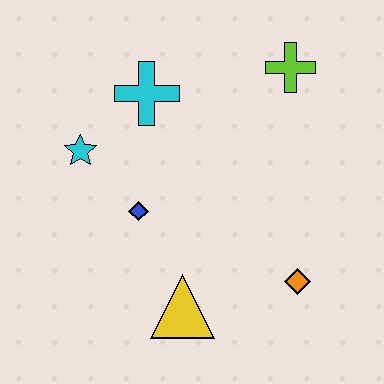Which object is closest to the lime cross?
The cyan cross is closest to the lime cross.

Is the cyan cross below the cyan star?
No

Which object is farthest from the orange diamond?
The cyan star is farthest from the orange diamond.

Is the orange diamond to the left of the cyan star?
No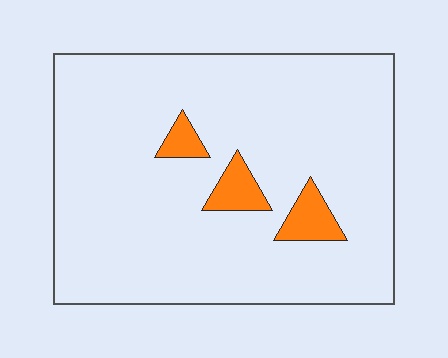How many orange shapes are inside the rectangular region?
3.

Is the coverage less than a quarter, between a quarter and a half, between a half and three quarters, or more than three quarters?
Less than a quarter.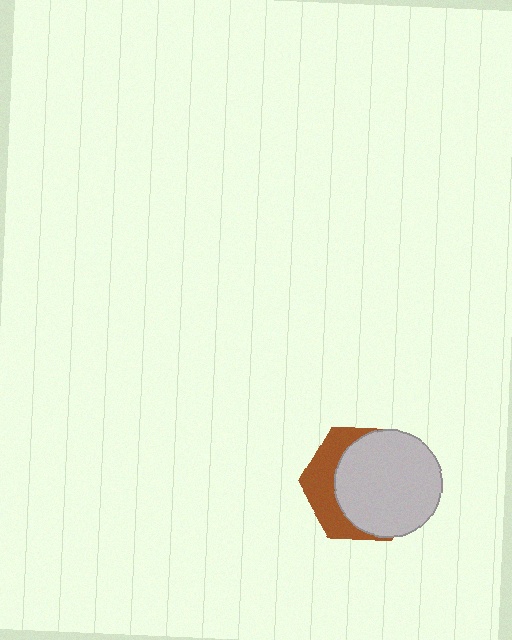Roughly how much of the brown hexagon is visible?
A small part of it is visible (roughly 34%).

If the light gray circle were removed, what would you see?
You would see the complete brown hexagon.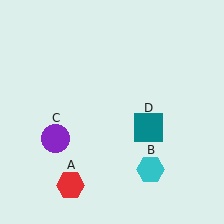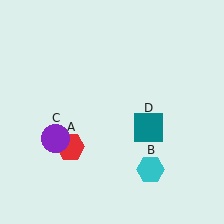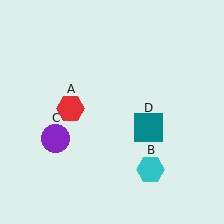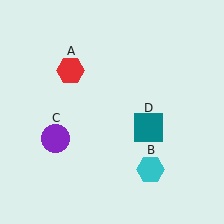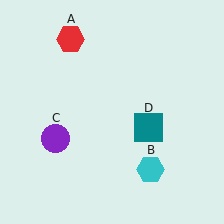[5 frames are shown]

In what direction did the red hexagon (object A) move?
The red hexagon (object A) moved up.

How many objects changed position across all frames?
1 object changed position: red hexagon (object A).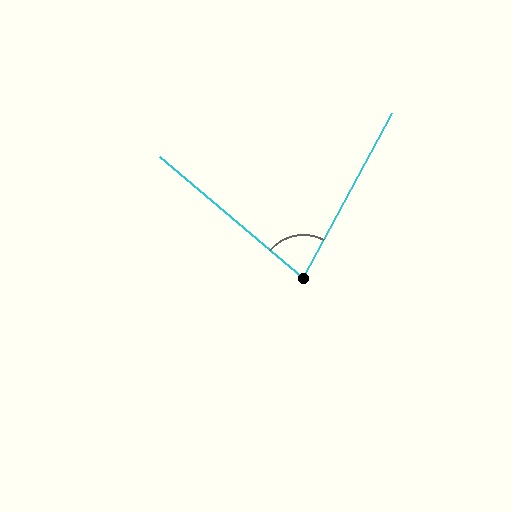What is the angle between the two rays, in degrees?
Approximately 78 degrees.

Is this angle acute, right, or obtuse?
It is acute.